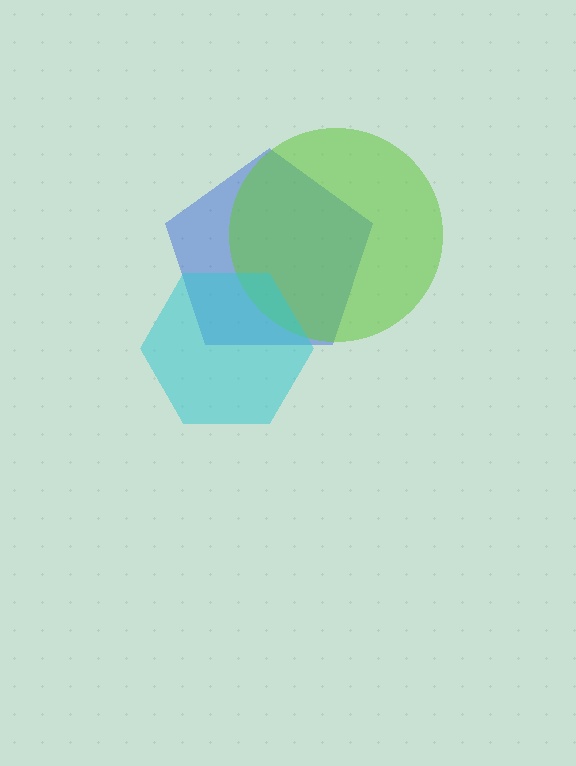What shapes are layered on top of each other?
The layered shapes are: a blue pentagon, a lime circle, a cyan hexagon.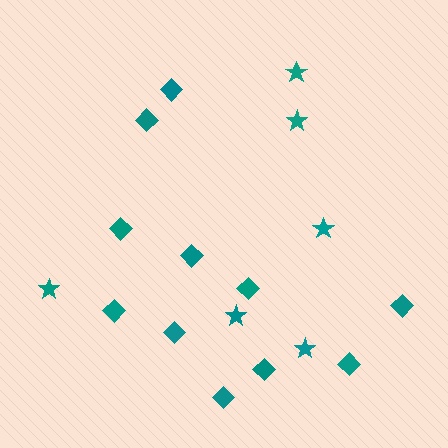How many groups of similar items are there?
There are 2 groups: one group of diamonds (11) and one group of stars (6).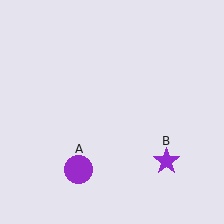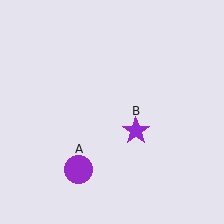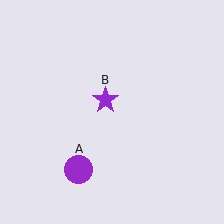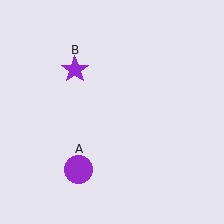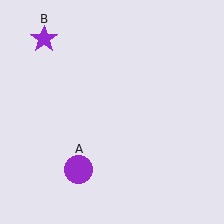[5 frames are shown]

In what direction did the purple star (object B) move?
The purple star (object B) moved up and to the left.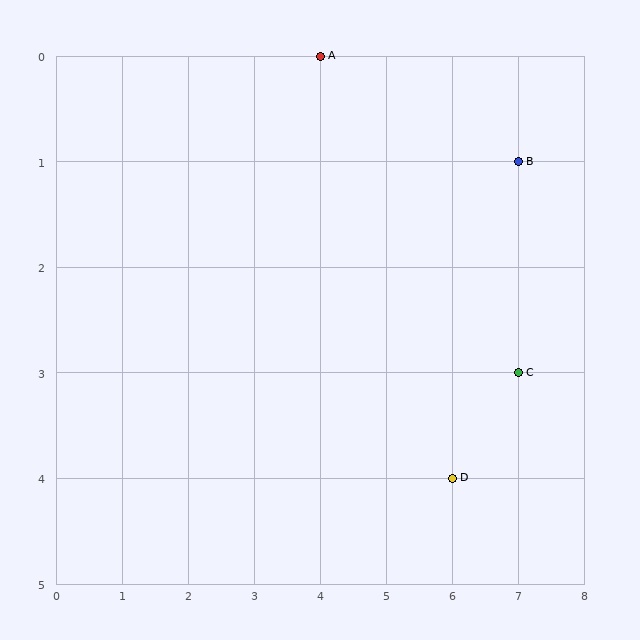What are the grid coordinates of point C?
Point C is at grid coordinates (7, 3).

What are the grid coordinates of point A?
Point A is at grid coordinates (4, 0).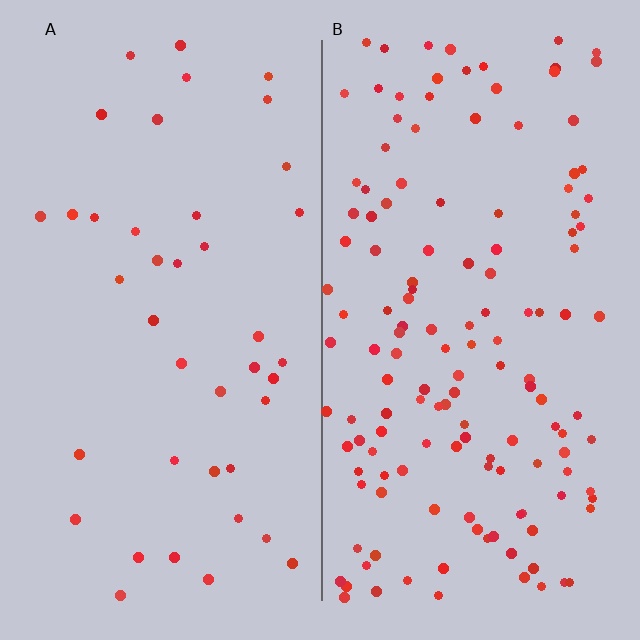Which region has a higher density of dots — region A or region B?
B (the right).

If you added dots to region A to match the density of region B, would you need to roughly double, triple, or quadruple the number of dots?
Approximately quadruple.